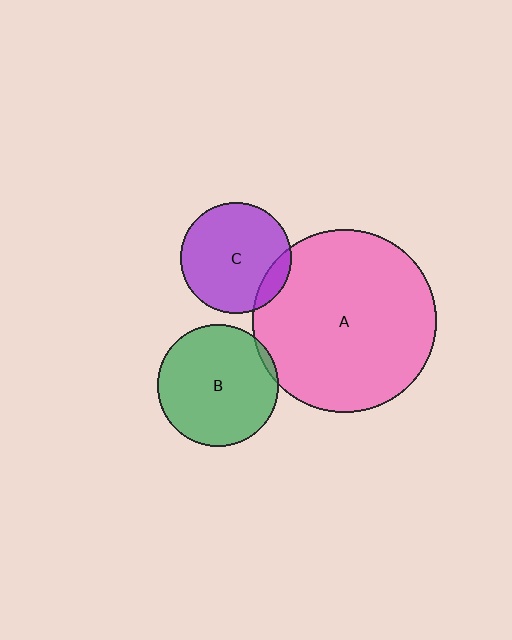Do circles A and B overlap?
Yes.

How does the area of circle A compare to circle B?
Approximately 2.3 times.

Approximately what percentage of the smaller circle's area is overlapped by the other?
Approximately 5%.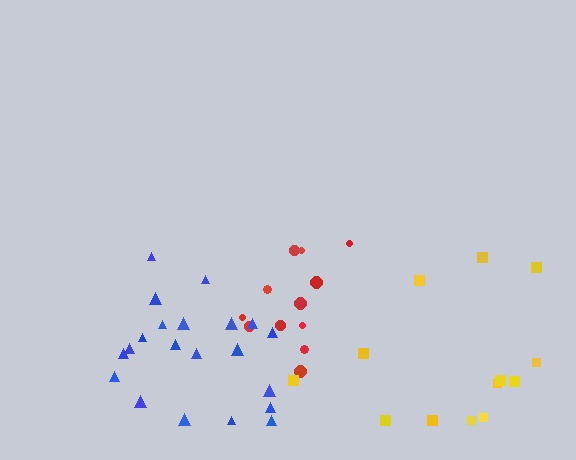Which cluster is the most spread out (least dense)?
Yellow.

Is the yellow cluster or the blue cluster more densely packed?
Blue.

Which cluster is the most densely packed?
Red.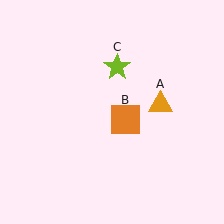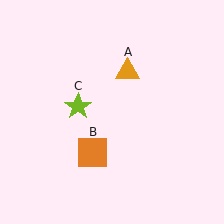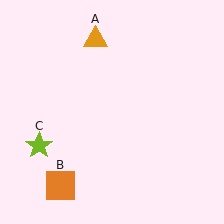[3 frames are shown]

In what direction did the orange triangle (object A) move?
The orange triangle (object A) moved up and to the left.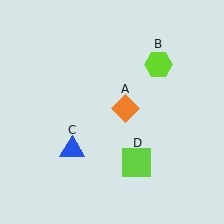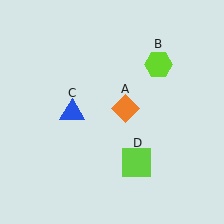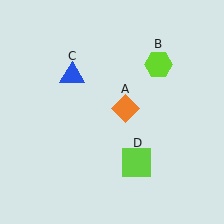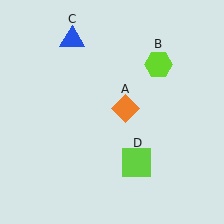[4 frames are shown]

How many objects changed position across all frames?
1 object changed position: blue triangle (object C).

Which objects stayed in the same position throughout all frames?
Orange diamond (object A) and lime hexagon (object B) and lime square (object D) remained stationary.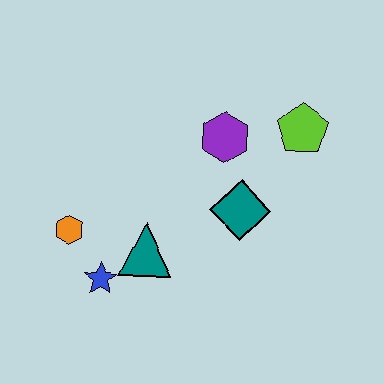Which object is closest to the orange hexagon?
The blue star is closest to the orange hexagon.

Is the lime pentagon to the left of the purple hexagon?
No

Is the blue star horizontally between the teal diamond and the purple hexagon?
No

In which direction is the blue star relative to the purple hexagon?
The blue star is below the purple hexagon.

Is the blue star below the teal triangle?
Yes